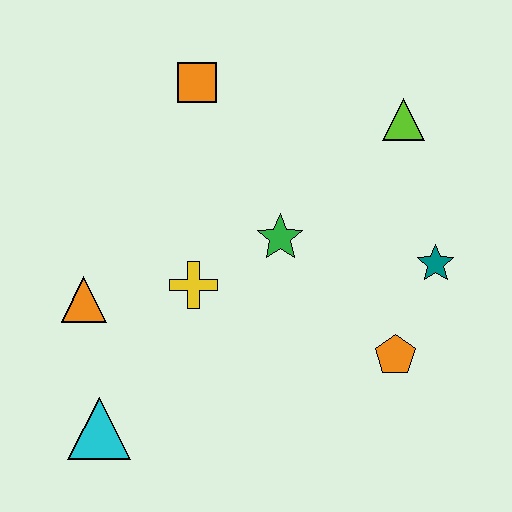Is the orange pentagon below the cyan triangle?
No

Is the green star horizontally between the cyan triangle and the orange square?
No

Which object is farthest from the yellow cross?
The lime triangle is farthest from the yellow cross.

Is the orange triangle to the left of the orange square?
Yes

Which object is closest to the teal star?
The orange pentagon is closest to the teal star.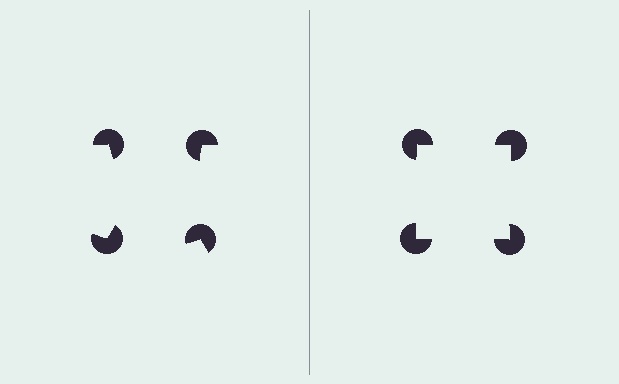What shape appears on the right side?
An illusory square.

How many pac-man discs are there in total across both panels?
8 — 4 on each side.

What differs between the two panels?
The pac-man discs are positioned identically on both sides; only the wedge orientations differ. On the right they align to a square; on the left they are misaligned.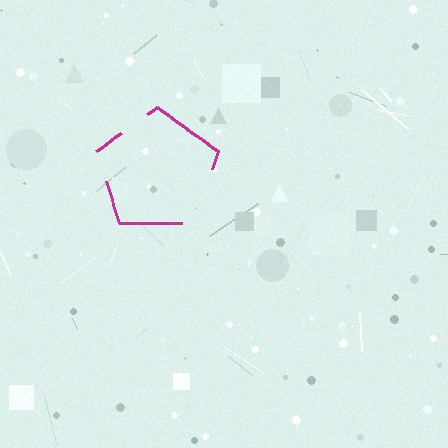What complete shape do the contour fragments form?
The contour fragments form a pentagon.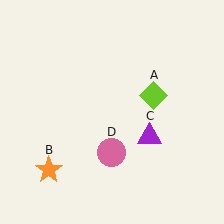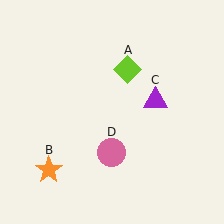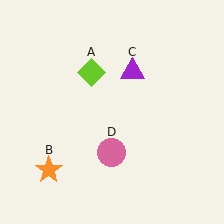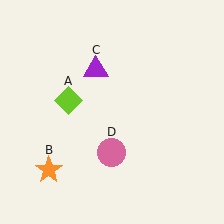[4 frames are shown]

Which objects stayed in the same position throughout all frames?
Orange star (object B) and pink circle (object D) remained stationary.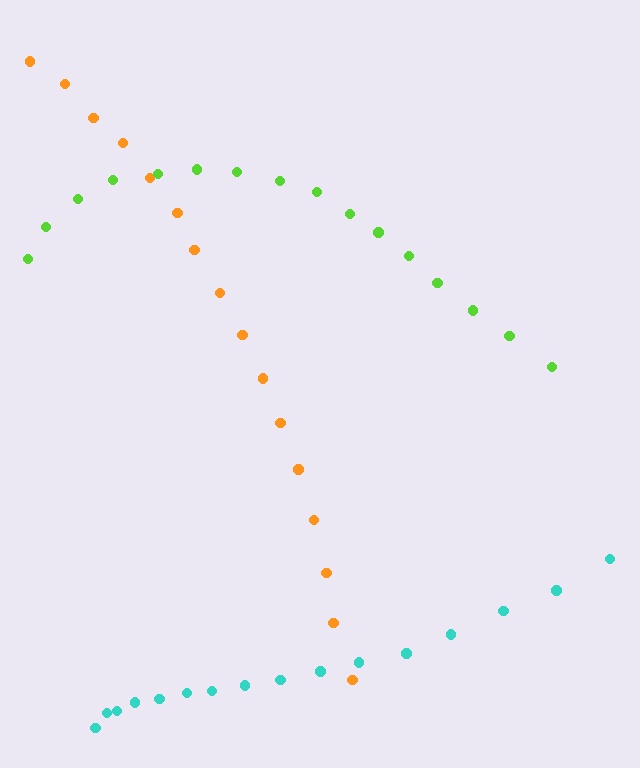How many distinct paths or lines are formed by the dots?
There are 3 distinct paths.